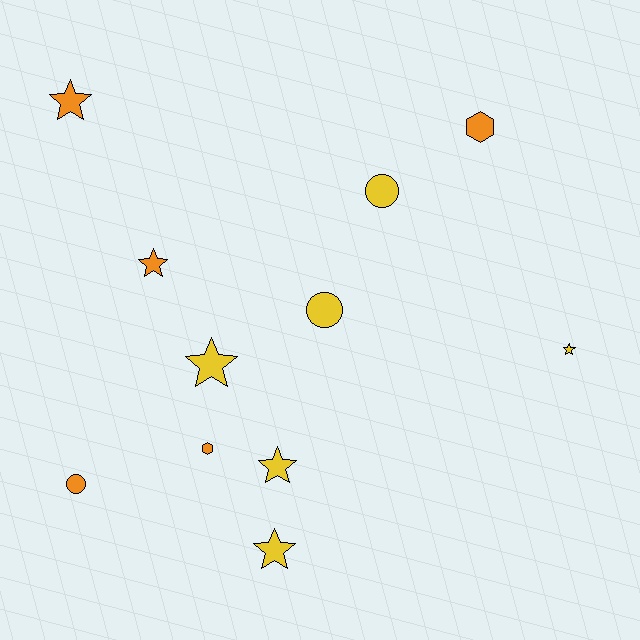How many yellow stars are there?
There are 4 yellow stars.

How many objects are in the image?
There are 11 objects.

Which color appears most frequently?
Yellow, with 6 objects.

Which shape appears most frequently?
Star, with 6 objects.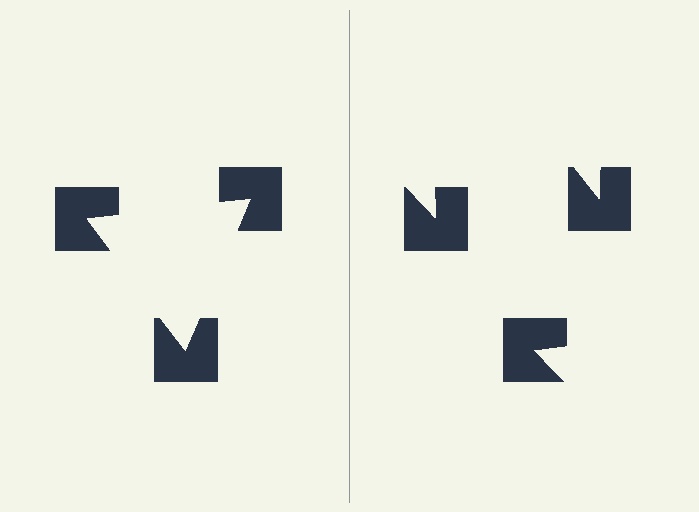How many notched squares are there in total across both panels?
6 — 3 on each side.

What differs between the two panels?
The notched squares are positioned identically on both sides; only the wedge orientations differ. On the left they align to a triangle; on the right they are misaligned.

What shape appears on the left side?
An illusory triangle.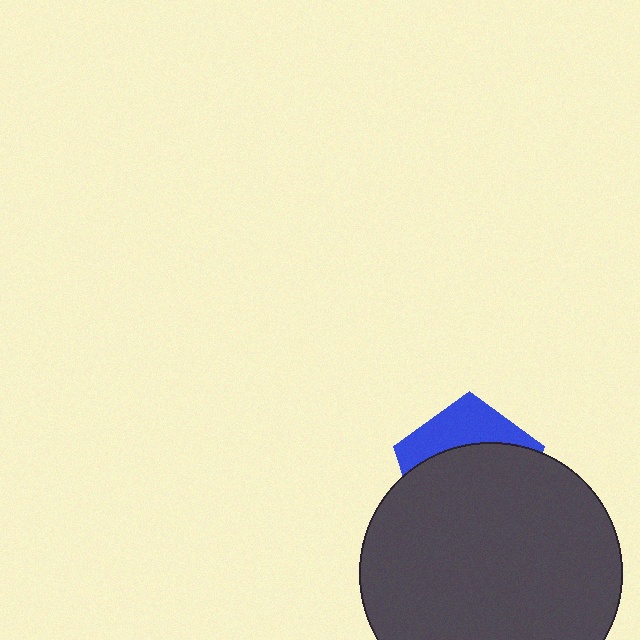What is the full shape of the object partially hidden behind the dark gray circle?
The partially hidden object is a blue pentagon.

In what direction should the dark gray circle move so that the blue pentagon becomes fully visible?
The dark gray circle should move down. That is the shortest direction to clear the overlap and leave the blue pentagon fully visible.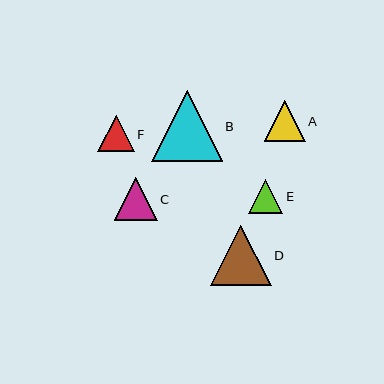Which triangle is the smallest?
Triangle E is the smallest with a size of approximately 34 pixels.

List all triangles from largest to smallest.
From largest to smallest: B, D, C, A, F, E.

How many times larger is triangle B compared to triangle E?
Triangle B is approximately 2.1 times the size of triangle E.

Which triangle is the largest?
Triangle B is the largest with a size of approximately 71 pixels.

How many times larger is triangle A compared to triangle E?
Triangle A is approximately 1.2 times the size of triangle E.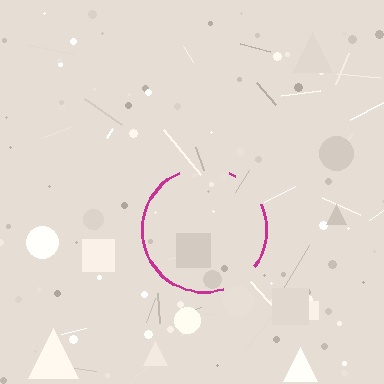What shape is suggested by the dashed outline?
The dashed outline suggests a circle.